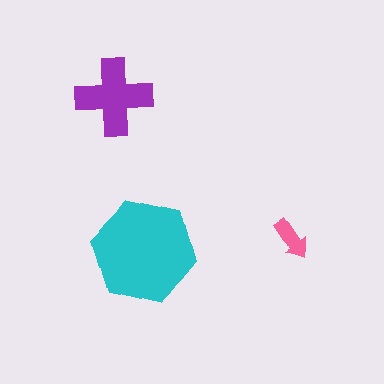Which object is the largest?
The cyan hexagon.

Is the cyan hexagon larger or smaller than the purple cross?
Larger.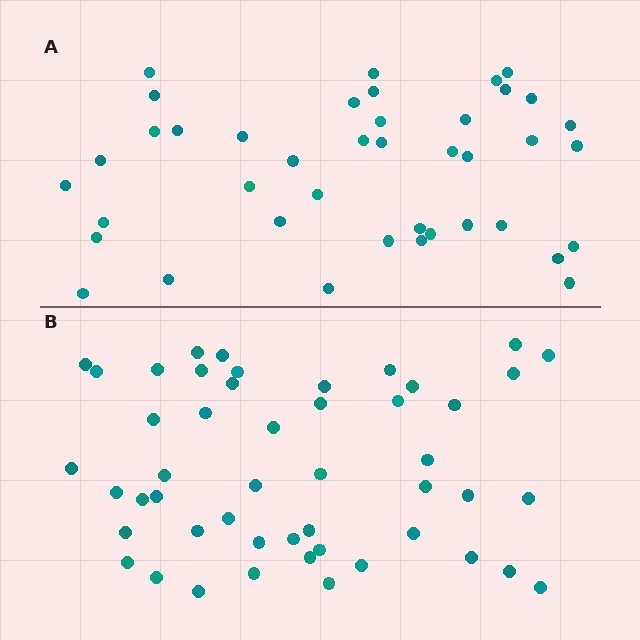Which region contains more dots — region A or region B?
Region B (the bottom region) has more dots.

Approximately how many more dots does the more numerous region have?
Region B has roughly 8 or so more dots than region A.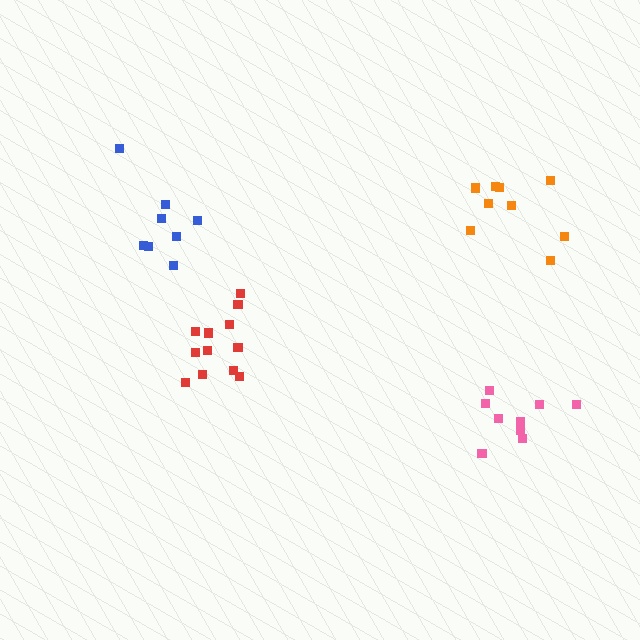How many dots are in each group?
Group 1: 9 dots, Group 2: 12 dots, Group 3: 8 dots, Group 4: 9 dots (38 total).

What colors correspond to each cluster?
The clusters are colored: orange, red, blue, pink.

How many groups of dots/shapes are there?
There are 4 groups.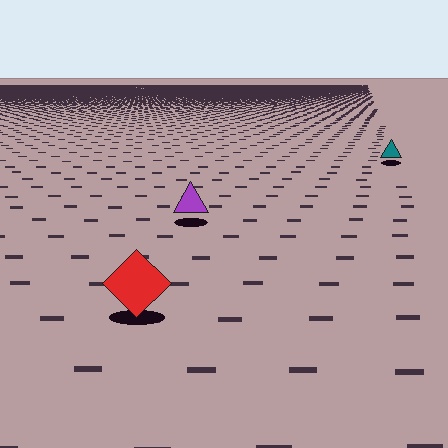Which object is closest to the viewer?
The red diamond is closest. The texture marks near it are larger and more spread out.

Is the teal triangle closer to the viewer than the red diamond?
No. The red diamond is closer — you can tell from the texture gradient: the ground texture is coarser near it.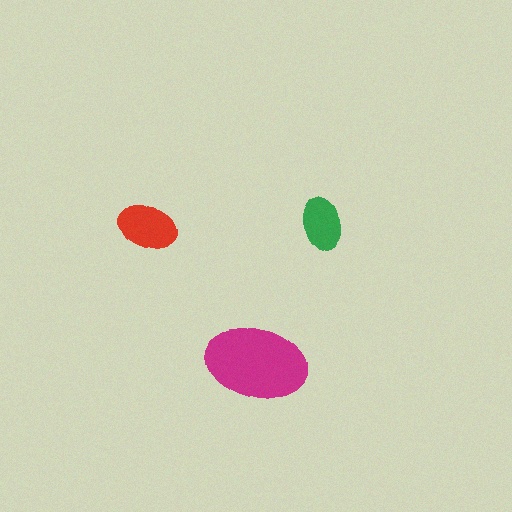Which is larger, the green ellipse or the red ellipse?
The red one.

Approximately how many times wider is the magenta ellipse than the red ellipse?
About 1.5 times wider.